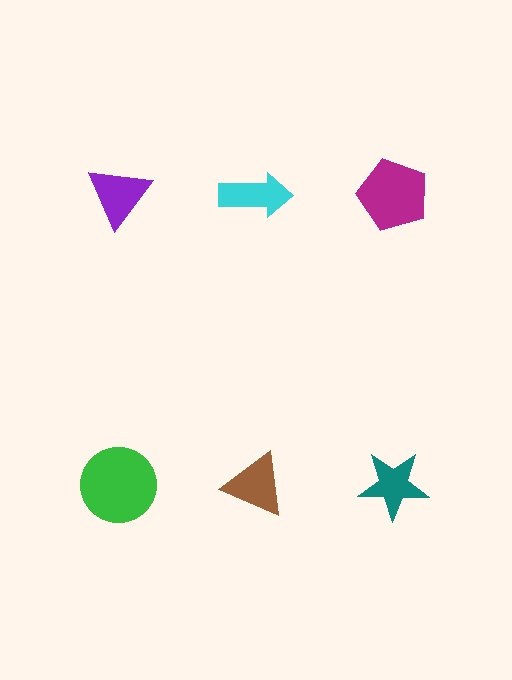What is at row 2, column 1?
A green circle.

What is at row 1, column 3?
A magenta pentagon.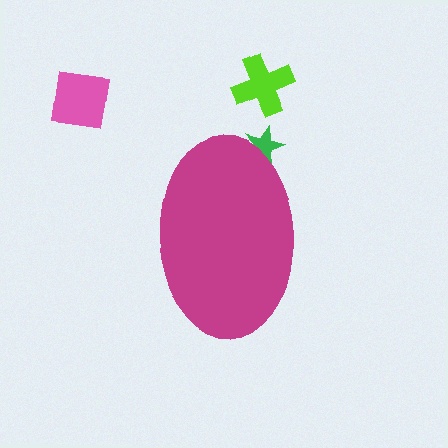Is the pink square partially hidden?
No, the pink square is fully visible.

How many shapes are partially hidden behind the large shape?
1 shape is partially hidden.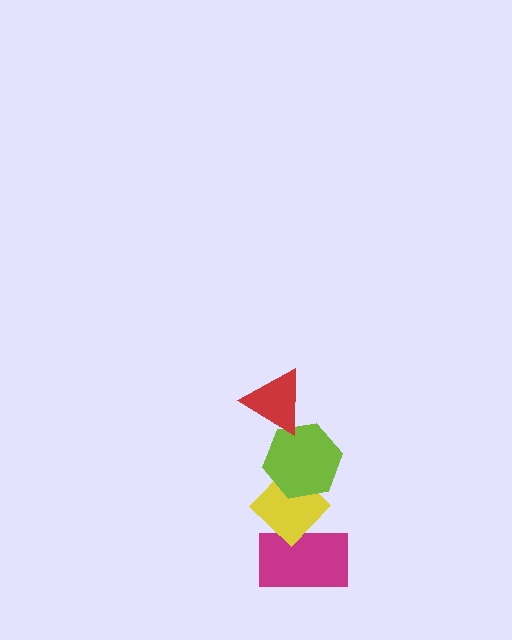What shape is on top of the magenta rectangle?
The yellow diamond is on top of the magenta rectangle.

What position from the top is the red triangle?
The red triangle is 1st from the top.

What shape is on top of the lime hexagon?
The red triangle is on top of the lime hexagon.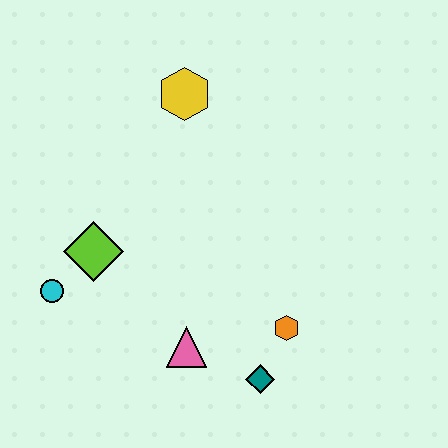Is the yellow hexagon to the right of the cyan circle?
Yes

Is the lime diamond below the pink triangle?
No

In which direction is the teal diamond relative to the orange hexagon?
The teal diamond is below the orange hexagon.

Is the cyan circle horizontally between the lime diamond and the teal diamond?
No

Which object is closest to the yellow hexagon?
The lime diamond is closest to the yellow hexagon.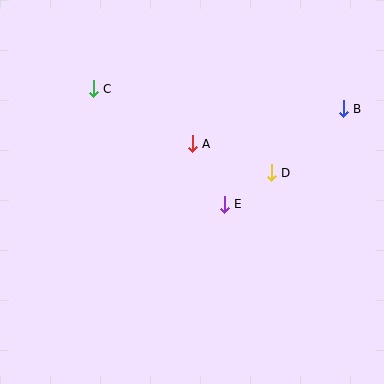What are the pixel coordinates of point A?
Point A is at (192, 144).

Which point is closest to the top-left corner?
Point C is closest to the top-left corner.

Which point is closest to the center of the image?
Point E at (224, 204) is closest to the center.